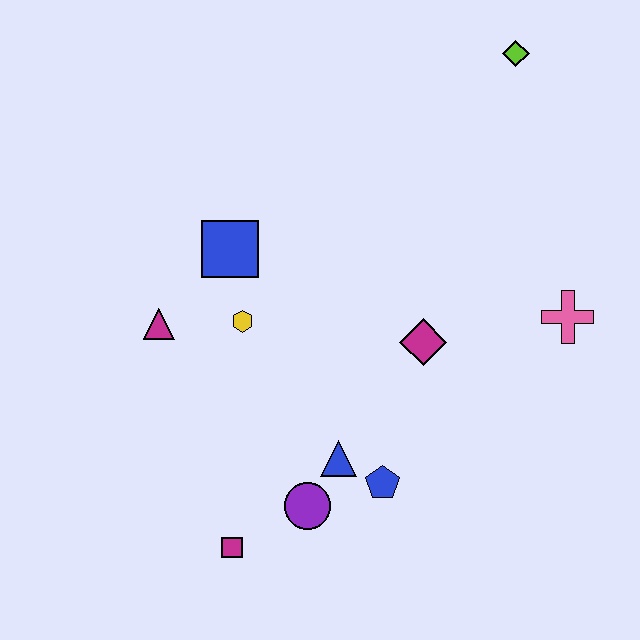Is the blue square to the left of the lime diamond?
Yes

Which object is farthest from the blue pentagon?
The lime diamond is farthest from the blue pentagon.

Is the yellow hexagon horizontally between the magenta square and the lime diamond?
Yes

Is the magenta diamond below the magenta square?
No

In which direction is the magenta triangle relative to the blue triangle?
The magenta triangle is to the left of the blue triangle.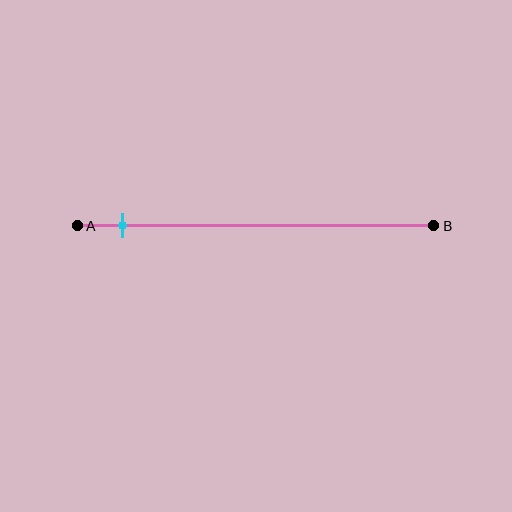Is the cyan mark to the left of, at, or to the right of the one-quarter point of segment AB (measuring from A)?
The cyan mark is to the left of the one-quarter point of segment AB.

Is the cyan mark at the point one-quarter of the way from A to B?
No, the mark is at about 15% from A, not at the 25% one-quarter point.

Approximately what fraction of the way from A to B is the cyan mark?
The cyan mark is approximately 15% of the way from A to B.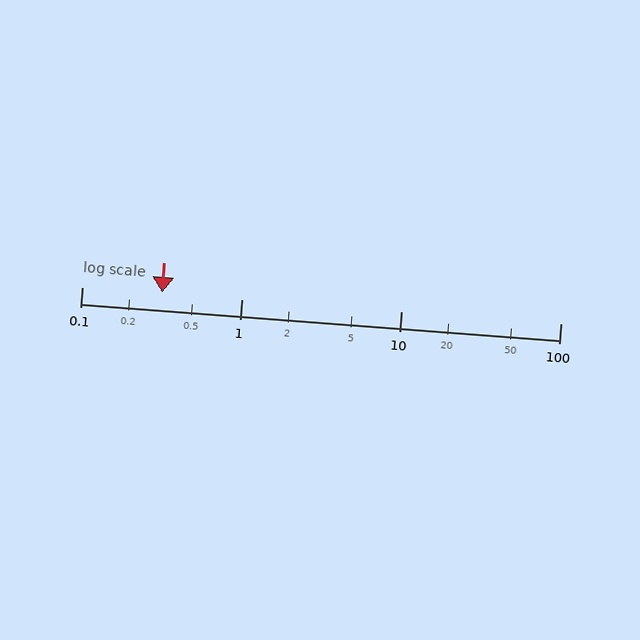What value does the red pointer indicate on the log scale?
The pointer indicates approximately 0.32.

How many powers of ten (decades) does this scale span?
The scale spans 3 decades, from 0.1 to 100.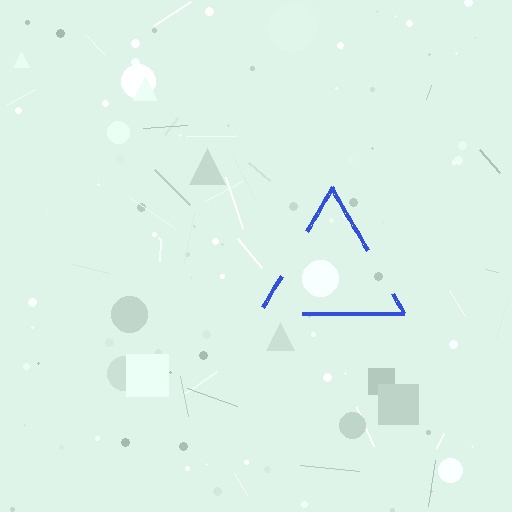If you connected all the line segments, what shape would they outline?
They would outline a triangle.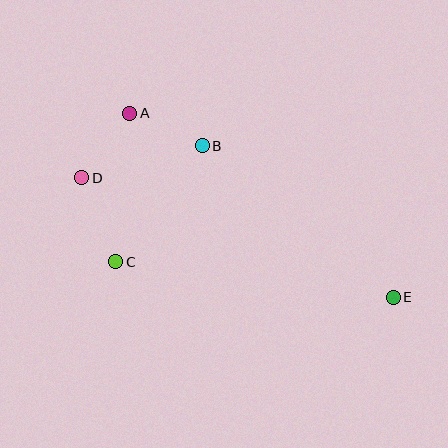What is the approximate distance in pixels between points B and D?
The distance between B and D is approximately 125 pixels.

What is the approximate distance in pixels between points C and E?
The distance between C and E is approximately 280 pixels.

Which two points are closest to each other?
Points A and B are closest to each other.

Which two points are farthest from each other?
Points D and E are farthest from each other.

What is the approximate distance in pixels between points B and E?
The distance between B and E is approximately 244 pixels.